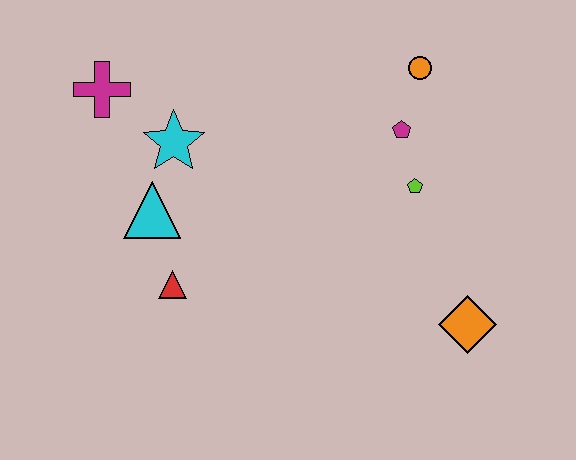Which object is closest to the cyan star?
The cyan triangle is closest to the cyan star.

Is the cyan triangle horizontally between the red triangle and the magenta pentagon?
No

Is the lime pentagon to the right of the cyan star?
Yes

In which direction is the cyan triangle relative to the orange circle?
The cyan triangle is to the left of the orange circle.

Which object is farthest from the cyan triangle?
The orange diamond is farthest from the cyan triangle.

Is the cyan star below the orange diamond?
No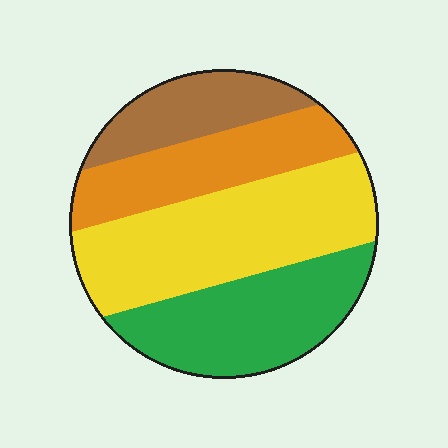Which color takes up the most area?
Yellow, at roughly 35%.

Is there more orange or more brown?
Orange.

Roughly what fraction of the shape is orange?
Orange takes up between a sixth and a third of the shape.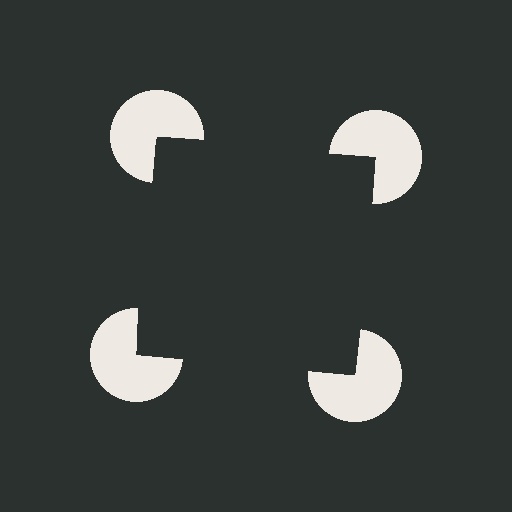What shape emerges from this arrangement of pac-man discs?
An illusory square — its edges are inferred from the aligned wedge cuts in the pac-man discs, not physically drawn.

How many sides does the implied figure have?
4 sides.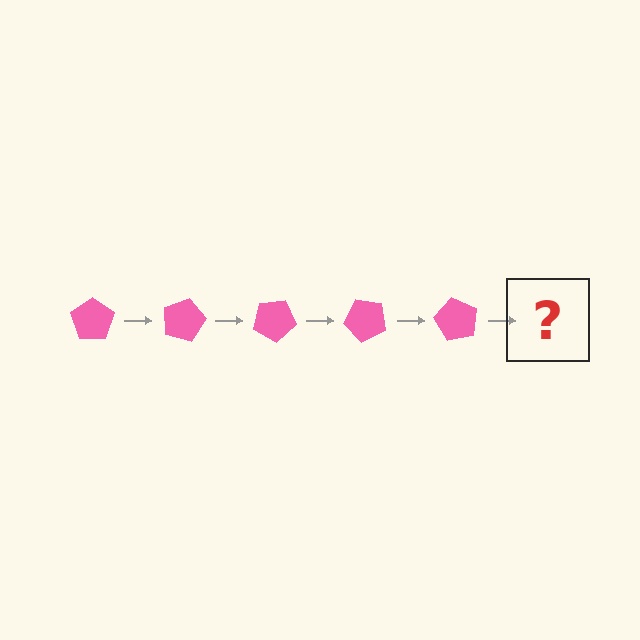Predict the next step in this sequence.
The next step is a pink pentagon rotated 75 degrees.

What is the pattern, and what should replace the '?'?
The pattern is that the pentagon rotates 15 degrees each step. The '?' should be a pink pentagon rotated 75 degrees.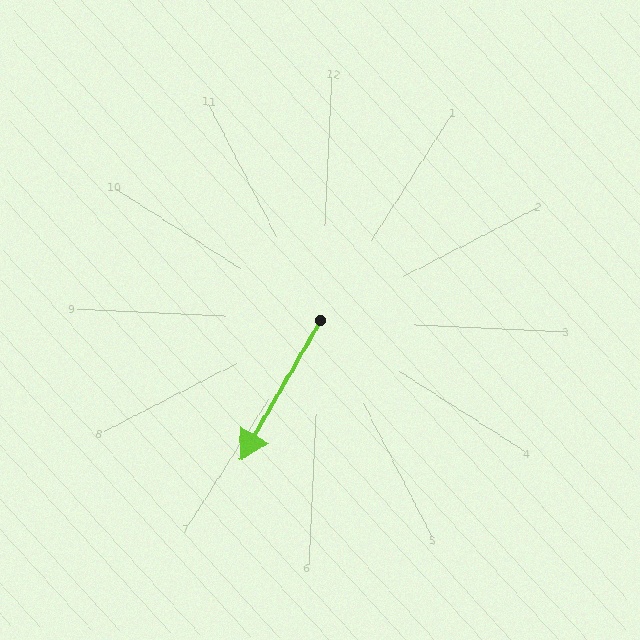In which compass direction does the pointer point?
Southwest.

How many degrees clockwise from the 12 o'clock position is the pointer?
Approximately 207 degrees.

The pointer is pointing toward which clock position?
Roughly 7 o'clock.